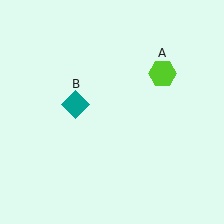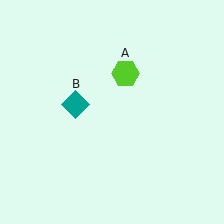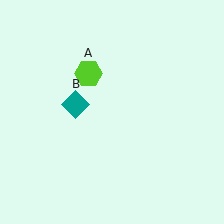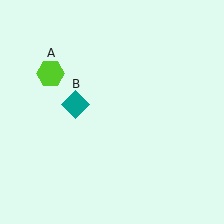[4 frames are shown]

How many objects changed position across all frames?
1 object changed position: lime hexagon (object A).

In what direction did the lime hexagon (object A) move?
The lime hexagon (object A) moved left.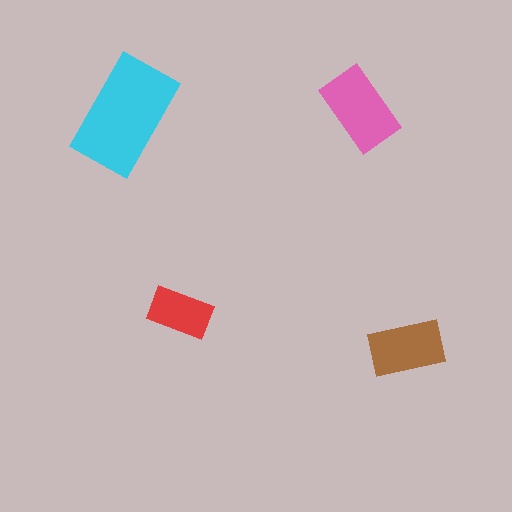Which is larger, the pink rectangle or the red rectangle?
The pink one.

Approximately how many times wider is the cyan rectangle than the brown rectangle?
About 1.5 times wider.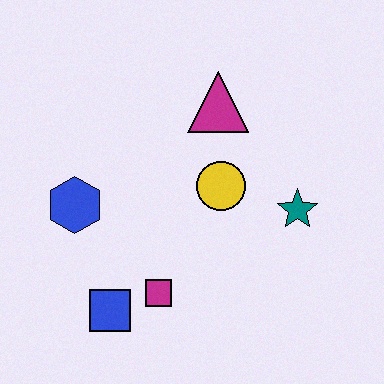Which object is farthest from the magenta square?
The magenta triangle is farthest from the magenta square.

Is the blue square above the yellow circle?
No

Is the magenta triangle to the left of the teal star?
Yes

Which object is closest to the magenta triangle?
The yellow circle is closest to the magenta triangle.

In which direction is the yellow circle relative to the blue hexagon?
The yellow circle is to the right of the blue hexagon.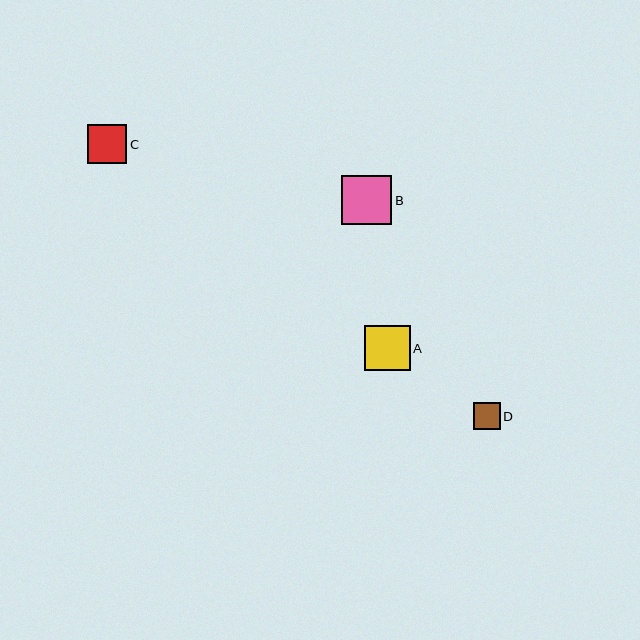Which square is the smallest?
Square D is the smallest with a size of approximately 27 pixels.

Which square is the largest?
Square B is the largest with a size of approximately 50 pixels.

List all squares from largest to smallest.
From largest to smallest: B, A, C, D.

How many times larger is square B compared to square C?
Square B is approximately 1.3 times the size of square C.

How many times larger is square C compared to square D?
Square C is approximately 1.5 times the size of square D.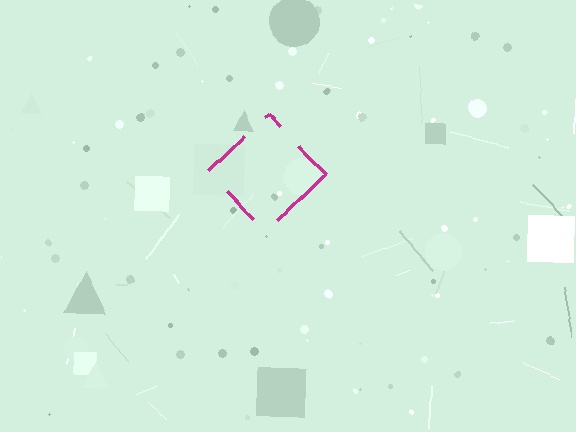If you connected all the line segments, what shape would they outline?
They would outline a diamond.